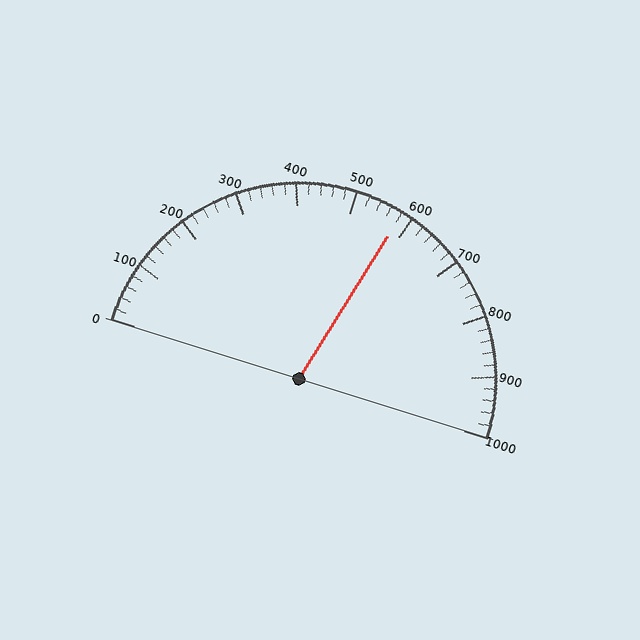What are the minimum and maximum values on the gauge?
The gauge ranges from 0 to 1000.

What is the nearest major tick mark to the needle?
The nearest major tick mark is 600.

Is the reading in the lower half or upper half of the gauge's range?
The reading is in the upper half of the range (0 to 1000).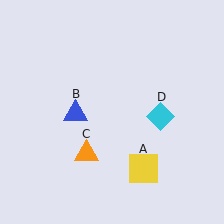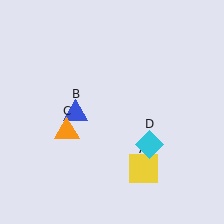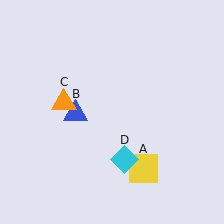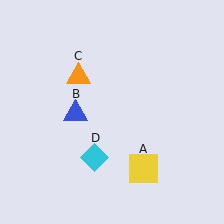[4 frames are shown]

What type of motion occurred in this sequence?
The orange triangle (object C), cyan diamond (object D) rotated clockwise around the center of the scene.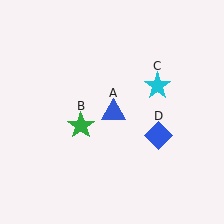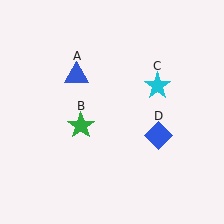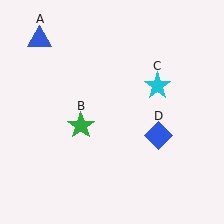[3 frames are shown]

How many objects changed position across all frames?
1 object changed position: blue triangle (object A).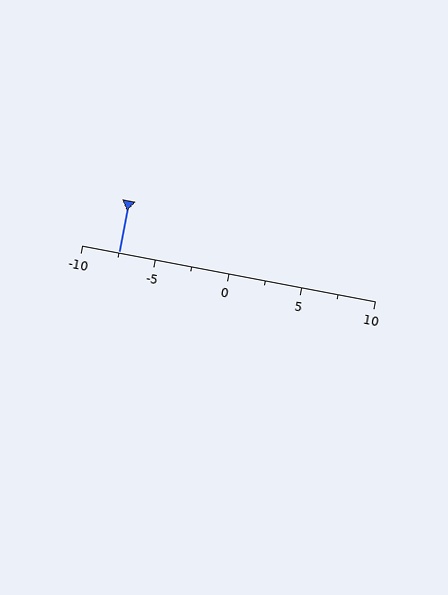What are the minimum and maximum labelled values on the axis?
The axis runs from -10 to 10.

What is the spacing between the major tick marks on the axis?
The major ticks are spaced 5 apart.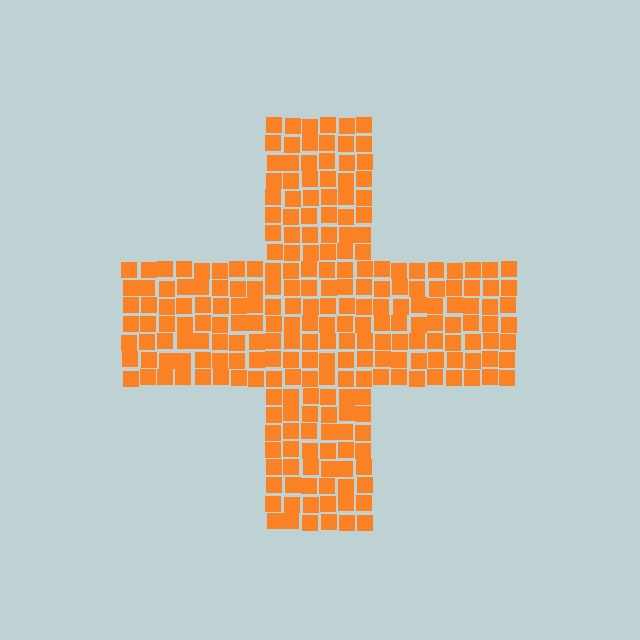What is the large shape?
The large shape is a cross.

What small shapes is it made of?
It is made of small squares.